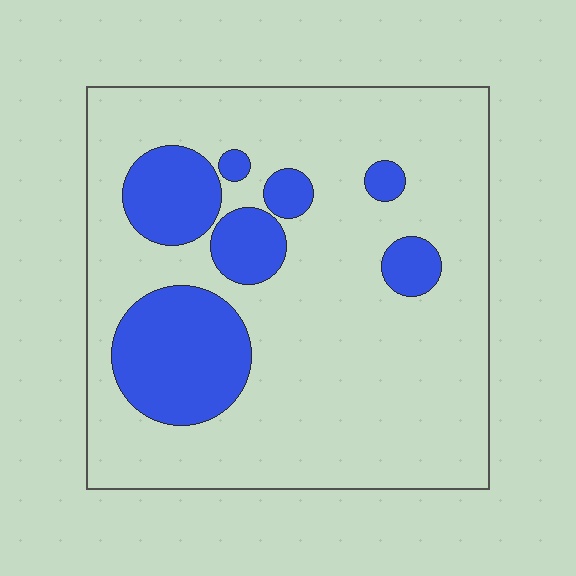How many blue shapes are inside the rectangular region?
7.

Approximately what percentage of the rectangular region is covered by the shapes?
Approximately 20%.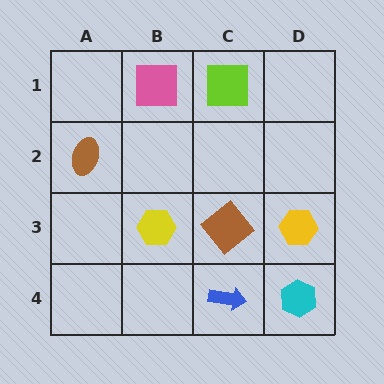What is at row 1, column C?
A lime square.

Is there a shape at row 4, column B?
No, that cell is empty.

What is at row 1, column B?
A pink square.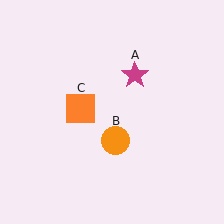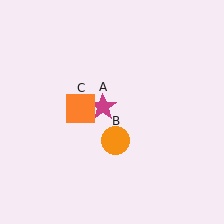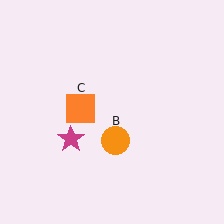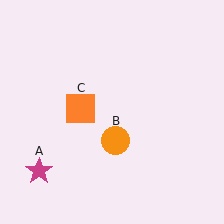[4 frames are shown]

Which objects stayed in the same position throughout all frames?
Orange circle (object B) and orange square (object C) remained stationary.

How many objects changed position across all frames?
1 object changed position: magenta star (object A).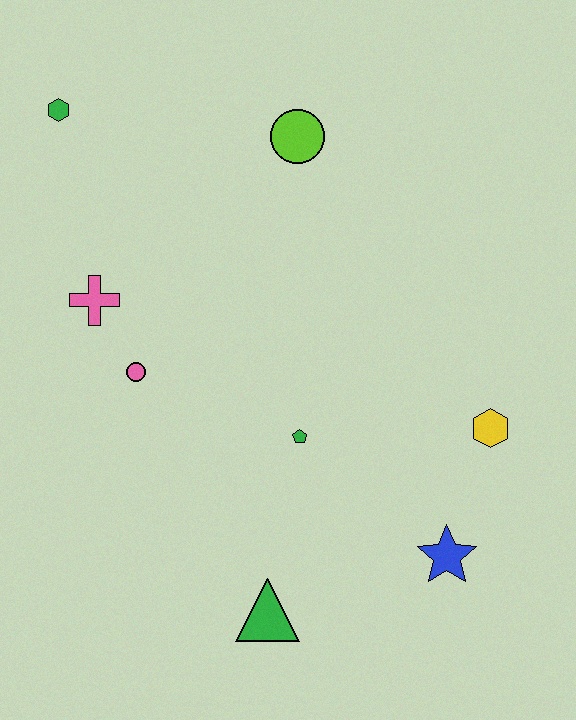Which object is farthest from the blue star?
The green hexagon is farthest from the blue star.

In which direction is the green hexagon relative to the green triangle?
The green hexagon is above the green triangle.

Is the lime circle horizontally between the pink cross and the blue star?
Yes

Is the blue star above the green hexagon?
No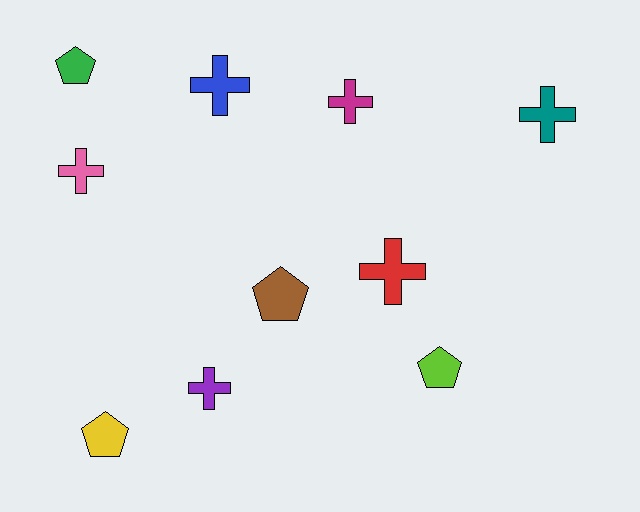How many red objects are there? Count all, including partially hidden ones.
There is 1 red object.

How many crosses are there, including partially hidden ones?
There are 6 crosses.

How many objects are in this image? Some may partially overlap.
There are 10 objects.